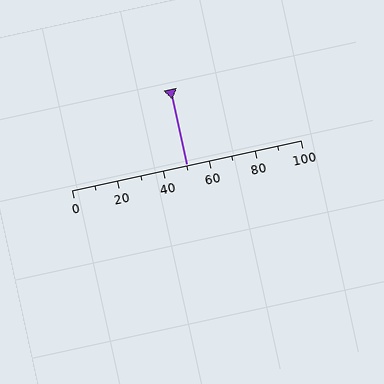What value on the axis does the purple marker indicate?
The marker indicates approximately 50.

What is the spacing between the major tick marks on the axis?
The major ticks are spaced 20 apart.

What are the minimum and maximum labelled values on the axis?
The axis runs from 0 to 100.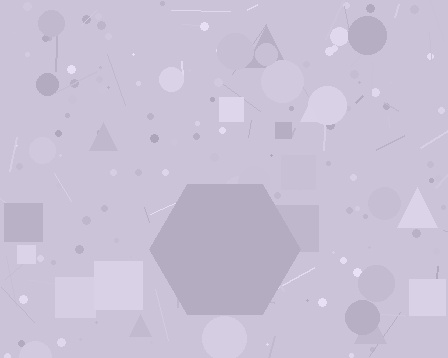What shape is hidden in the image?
A hexagon is hidden in the image.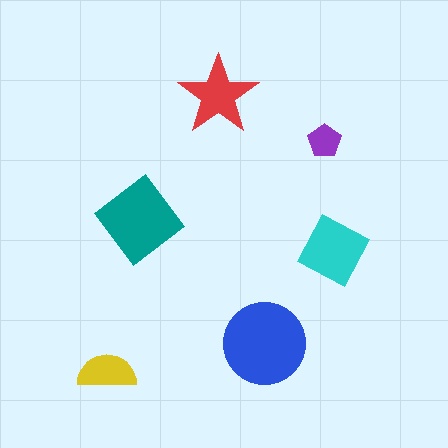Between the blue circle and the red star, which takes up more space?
The blue circle.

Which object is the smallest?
The purple pentagon.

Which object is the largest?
The blue circle.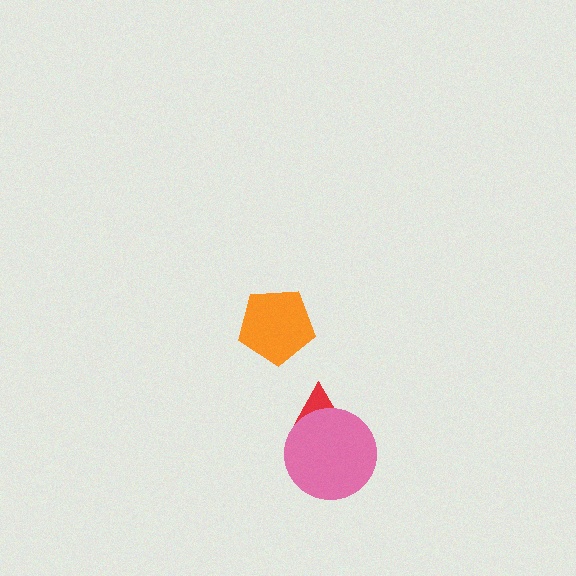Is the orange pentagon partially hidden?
No, no other shape covers it.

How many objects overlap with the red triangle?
1 object overlaps with the red triangle.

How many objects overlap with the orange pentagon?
0 objects overlap with the orange pentagon.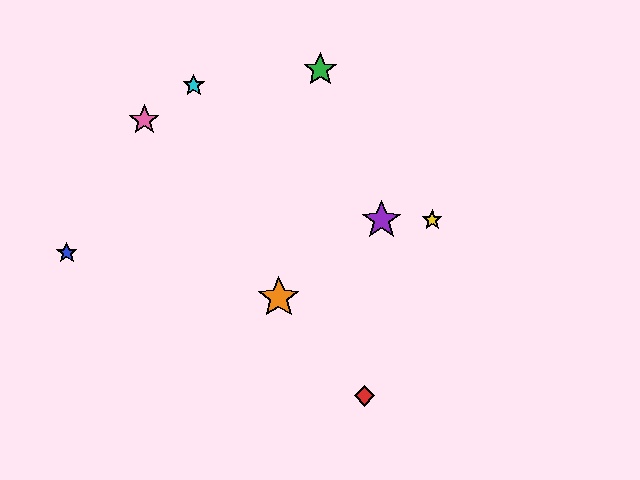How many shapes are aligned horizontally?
2 shapes (the yellow star, the purple star) are aligned horizontally.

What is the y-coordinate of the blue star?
The blue star is at y≈253.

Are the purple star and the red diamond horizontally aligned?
No, the purple star is at y≈220 and the red diamond is at y≈396.